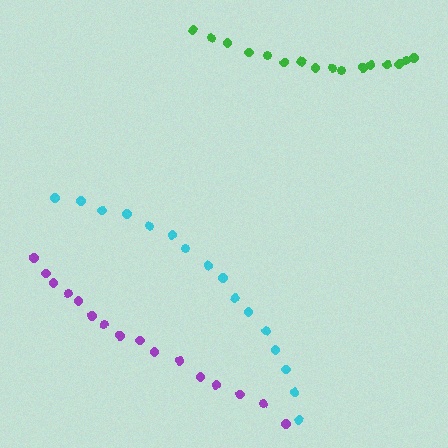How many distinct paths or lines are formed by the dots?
There are 3 distinct paths.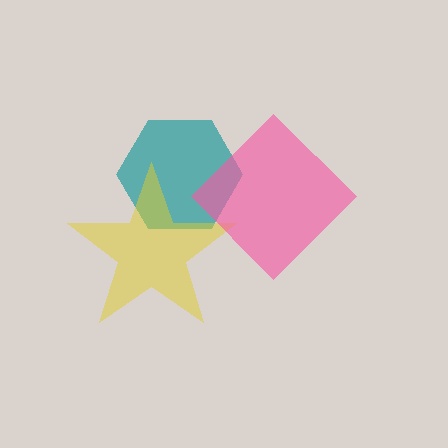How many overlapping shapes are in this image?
There are 3 overlapping shapes in the image.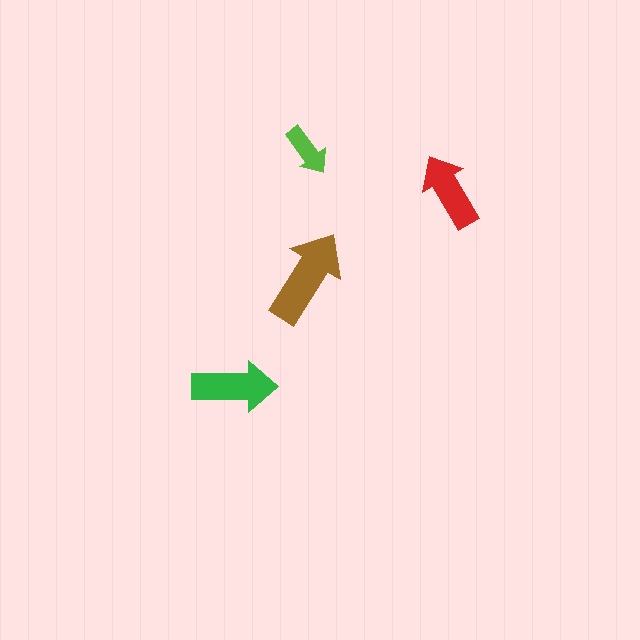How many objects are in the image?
There are 4 objects in the image.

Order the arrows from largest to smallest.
the brown one, the green one, the red one, the lime one.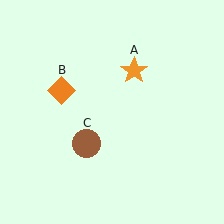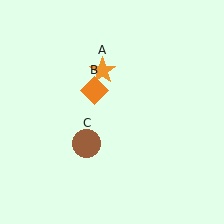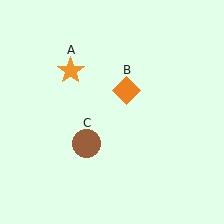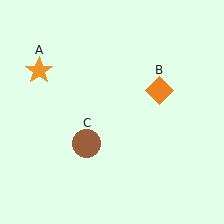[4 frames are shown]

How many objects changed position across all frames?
2 objects changed position: orange star (object A), orange diamond (object B).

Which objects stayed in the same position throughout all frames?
Brown circle (object C) remained stationary.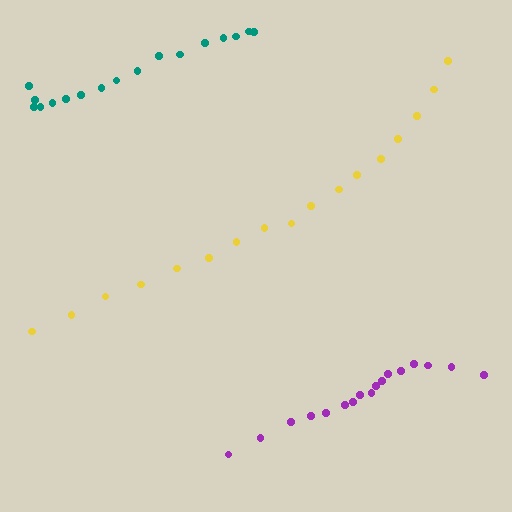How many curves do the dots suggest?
There are 3 distinct paths.